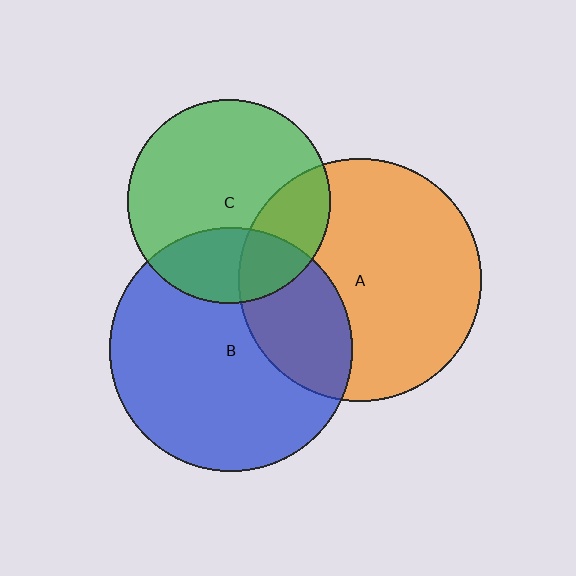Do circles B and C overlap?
Yes.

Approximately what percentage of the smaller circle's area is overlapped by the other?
Approximately 25%.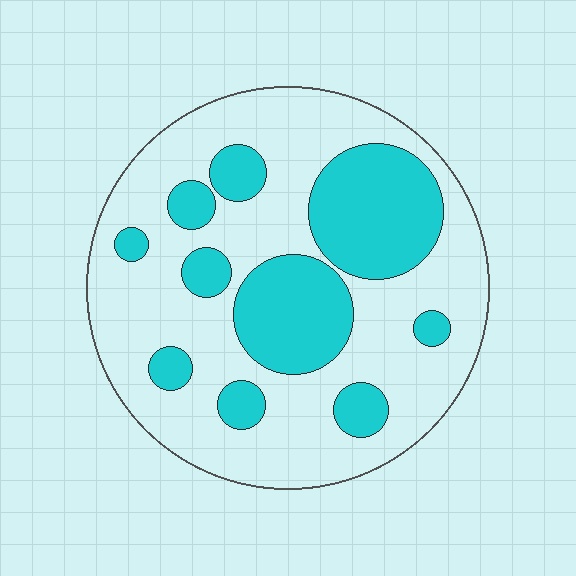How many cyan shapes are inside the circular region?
10.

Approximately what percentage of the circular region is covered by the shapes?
Approximately 30%.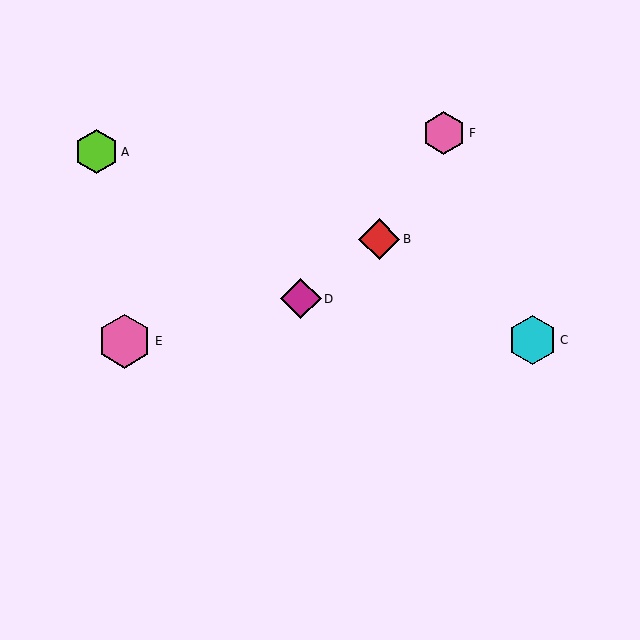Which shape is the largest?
The pink hexagon (labeled E) is the largest.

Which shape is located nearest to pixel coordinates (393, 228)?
The red diamond (labeled B) at (379, 239) is nearest to that location.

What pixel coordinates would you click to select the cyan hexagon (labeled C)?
Click at (533, 340) to select the cyan hexagon C.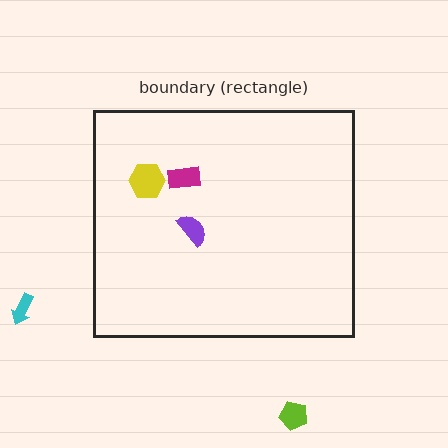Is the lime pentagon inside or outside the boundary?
Outside.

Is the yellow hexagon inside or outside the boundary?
Inside.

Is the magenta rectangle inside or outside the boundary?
Inside.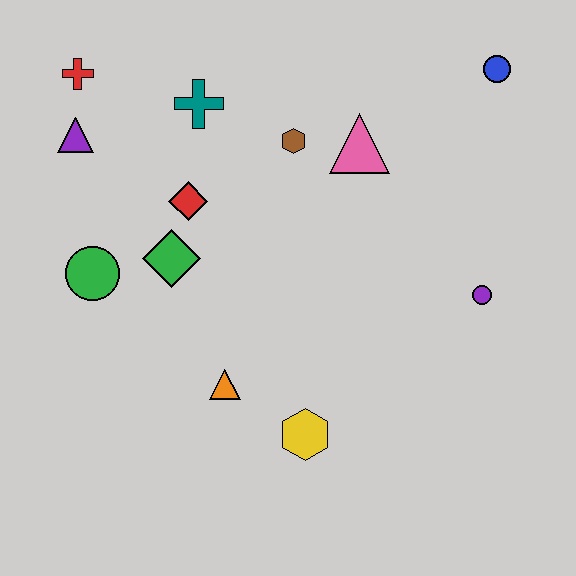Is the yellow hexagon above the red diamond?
No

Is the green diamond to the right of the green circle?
Yes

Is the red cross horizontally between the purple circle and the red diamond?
No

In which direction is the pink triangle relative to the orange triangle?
The pink triangle is above the orange triangle.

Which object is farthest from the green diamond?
The blue circle is farthest from the green diamond.